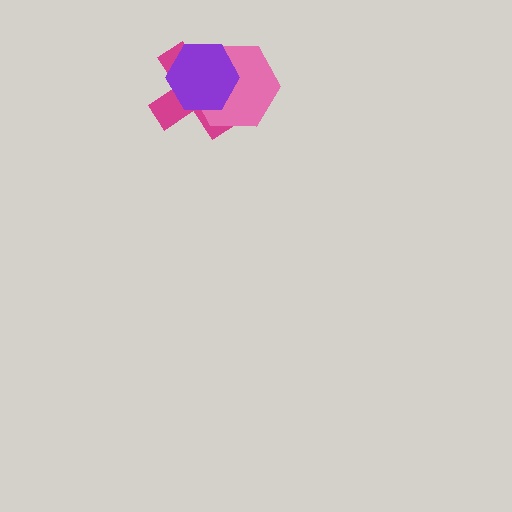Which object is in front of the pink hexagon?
The purple hexagon is in front of the pink hexagon.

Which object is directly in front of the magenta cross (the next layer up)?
The pink hexagon is directly in front of the magenta cross.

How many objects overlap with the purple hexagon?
2 objects overlap with the purple hexagon.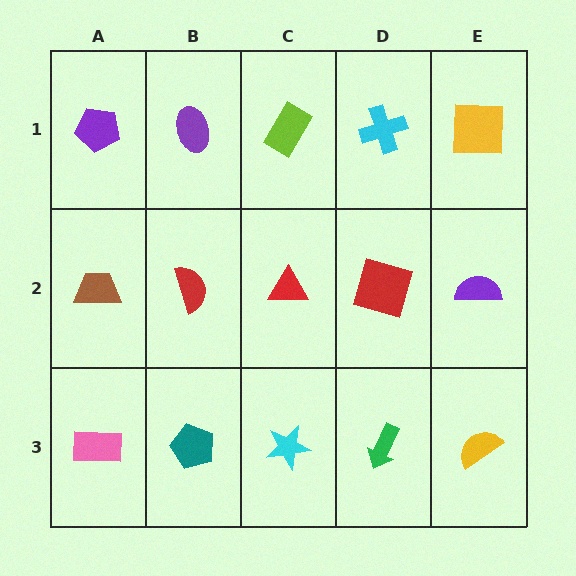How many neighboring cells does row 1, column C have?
3.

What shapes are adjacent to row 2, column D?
A cyan cross (row 1, column D), a green arrow (row 3, column D), a red triangle (row 2, column C), a purple semicircle (row 2, column E).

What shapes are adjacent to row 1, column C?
A red triangle (row 2, column C), a purple ellipse (row 1, column B), a cyan cross (row 1, column D).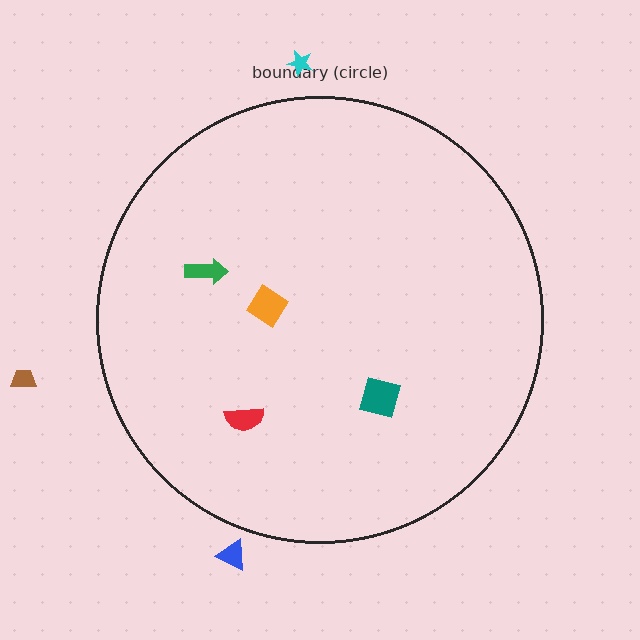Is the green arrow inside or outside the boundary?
Inside.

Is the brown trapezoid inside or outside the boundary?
Outside.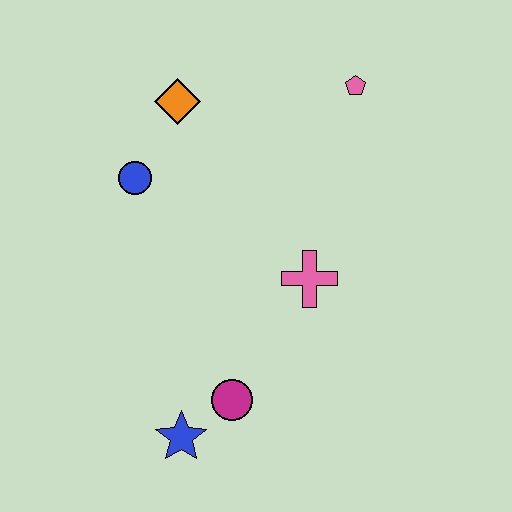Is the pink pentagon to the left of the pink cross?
No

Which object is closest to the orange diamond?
The blue circle is closest to the orange diamond.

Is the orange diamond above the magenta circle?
Yes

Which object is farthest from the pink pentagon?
The blue star is farthest from the pink pentagon.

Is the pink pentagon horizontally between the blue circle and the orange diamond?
No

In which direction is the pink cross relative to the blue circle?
The pink cross is to the right of the blue circle.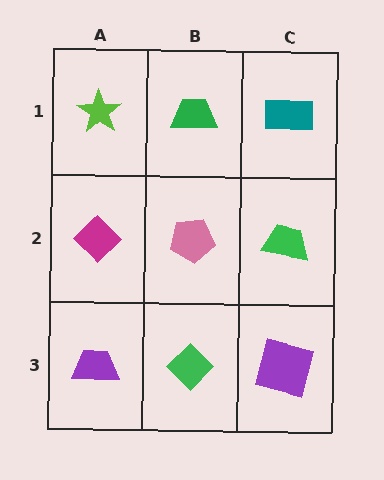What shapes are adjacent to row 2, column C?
A teal rectangle (row 1, column C), a purple square (row 3, column C), a pink pentagon (row 2, column B).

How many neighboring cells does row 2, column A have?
3.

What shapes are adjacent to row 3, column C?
A green trapezoid (row 2, column C), a green diamond (row 3, column B).